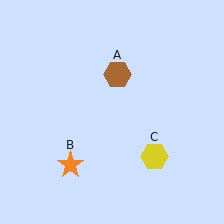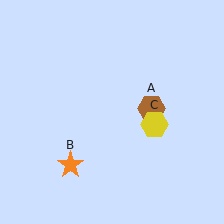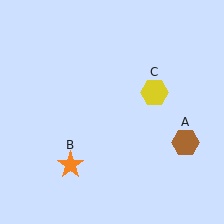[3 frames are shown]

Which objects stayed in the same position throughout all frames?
Orange star (object B) remained stationary.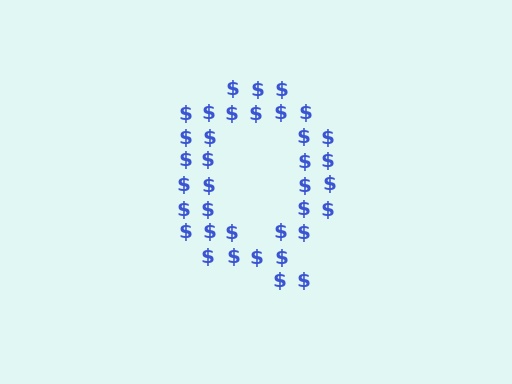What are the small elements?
The small elements are dollar signs.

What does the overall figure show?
The overall figure shows the letter Q.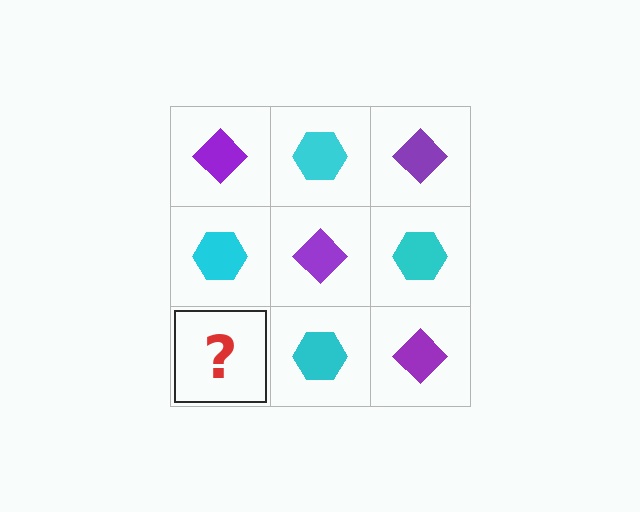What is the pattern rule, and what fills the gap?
The rule is that it alternates purple diamond and cyan hexagon in a checkerboard pattern. The gap should be filled with a purple diamond.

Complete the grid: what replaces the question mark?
The question mark should be replaced with a purple diamond.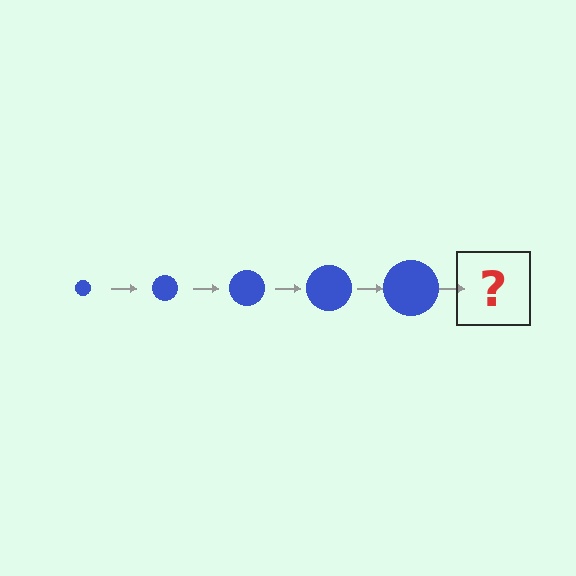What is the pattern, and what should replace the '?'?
The pattern is that the circle gets progressively larger each step. The '?' should be a blue circle, larger than the previous one.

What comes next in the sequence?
The next element should be a blue circle, larger than the previous one.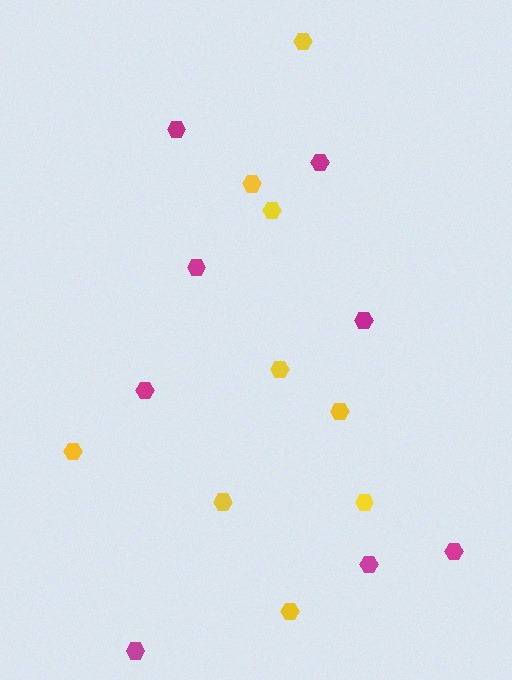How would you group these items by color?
There are 2 groups: one group of yellow hexagons (9) and one group of magenta hexagons (8).